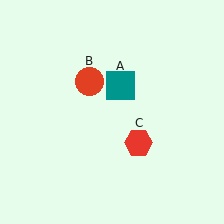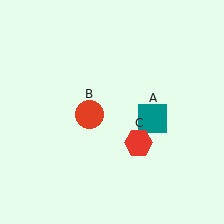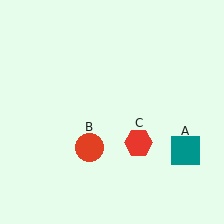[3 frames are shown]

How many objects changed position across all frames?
2 objects changed position: teal square (object A), red circle (object B).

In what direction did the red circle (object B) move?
The red circle (object B) moved down.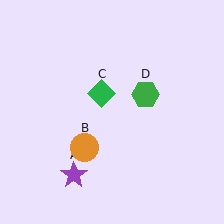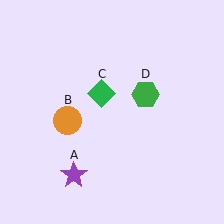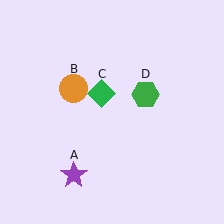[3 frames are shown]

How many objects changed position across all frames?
1 object changed position: orange circle (object B).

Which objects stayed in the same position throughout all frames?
Purple star (object A) and green diamond (object C) and green hexagon (object D) remained stationary.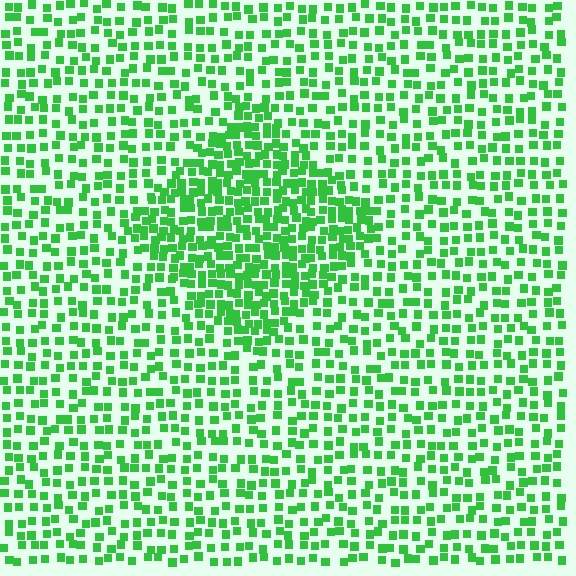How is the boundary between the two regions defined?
The boundary is defined by a change in element density (approximately 1.9x ratio). All elements are the same color, size, and shape.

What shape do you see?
I see a diamond.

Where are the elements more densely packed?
The elements are more densely packed inside the diamond boundary.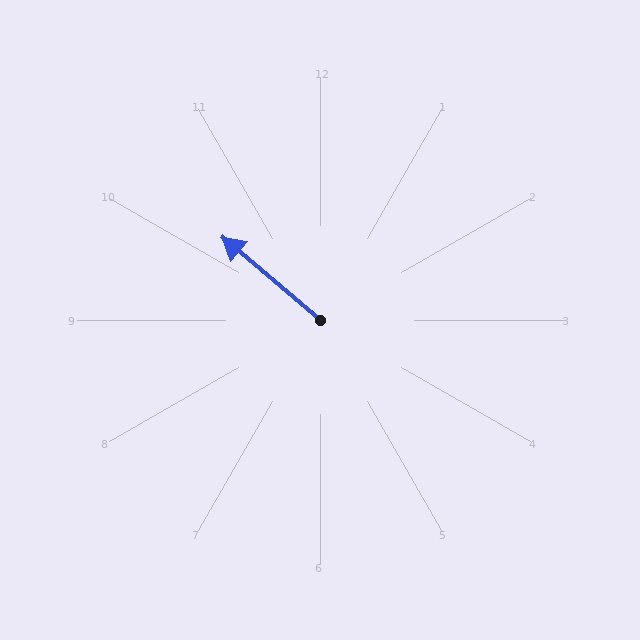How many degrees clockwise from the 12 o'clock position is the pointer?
Approximately 310 degrees.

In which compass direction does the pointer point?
Northwest.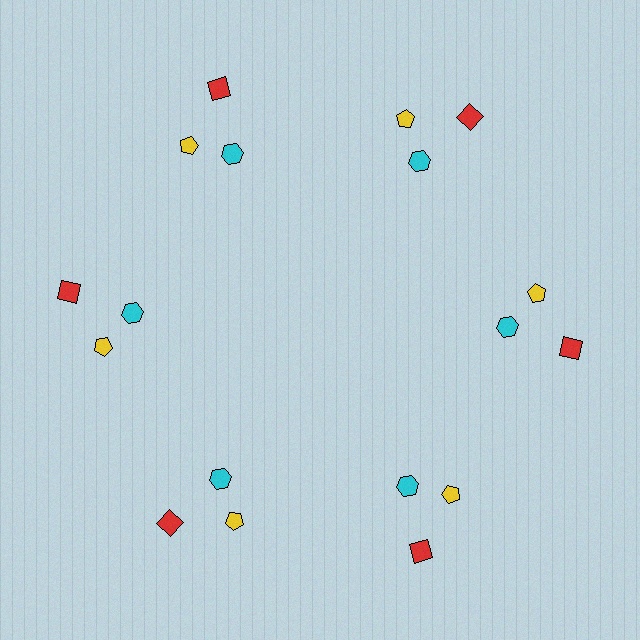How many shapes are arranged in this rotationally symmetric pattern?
There are 18 shapes, arranged in 6 groups of 3.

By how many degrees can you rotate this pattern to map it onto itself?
The pattern maps onto itself every 60 degrees of rotation.